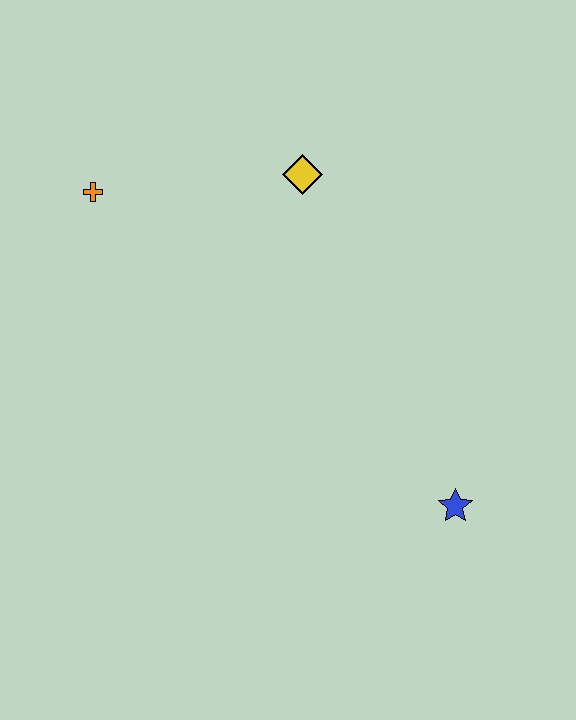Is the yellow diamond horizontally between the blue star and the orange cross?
Yes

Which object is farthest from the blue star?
The orange cross is farthest from the blue star.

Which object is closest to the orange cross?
The yellow diamond is closest to the orange cross.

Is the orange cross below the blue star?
No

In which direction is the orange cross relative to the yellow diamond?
The orange cross is to the left of the yellow diamond.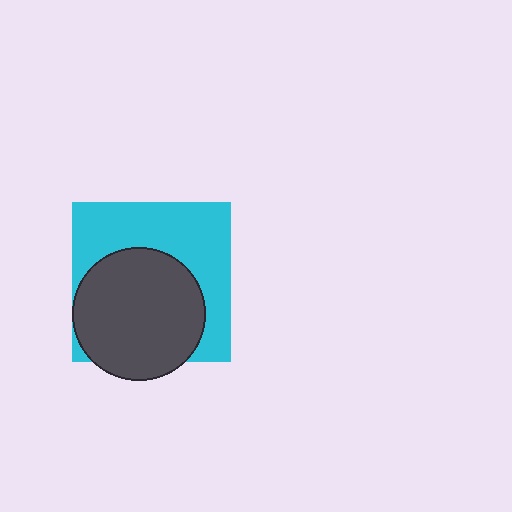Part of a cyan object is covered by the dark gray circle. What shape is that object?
It is a square.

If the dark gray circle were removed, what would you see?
You would see the complete cyan square.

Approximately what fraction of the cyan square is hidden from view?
Roughly 50% of the cyan square is hidden behind the dark gray circle.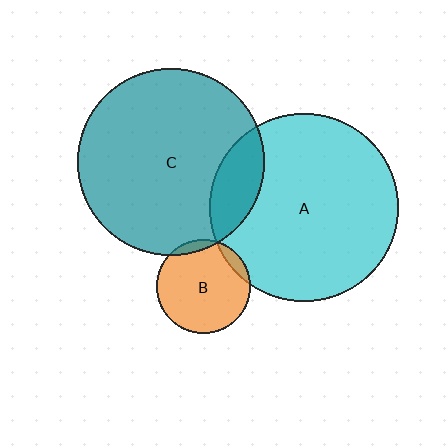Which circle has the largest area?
Circle A (cyan).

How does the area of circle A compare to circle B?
Approximately 4.0 times.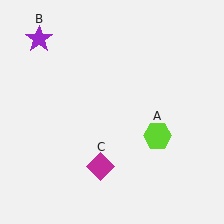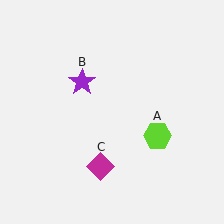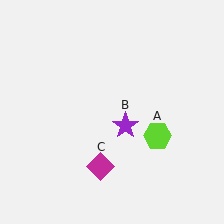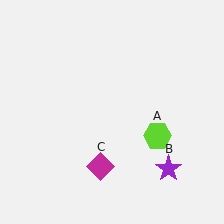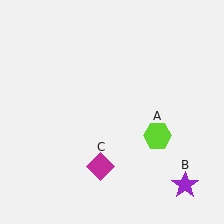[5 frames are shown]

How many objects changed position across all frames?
1 object changed position: purple star (object B).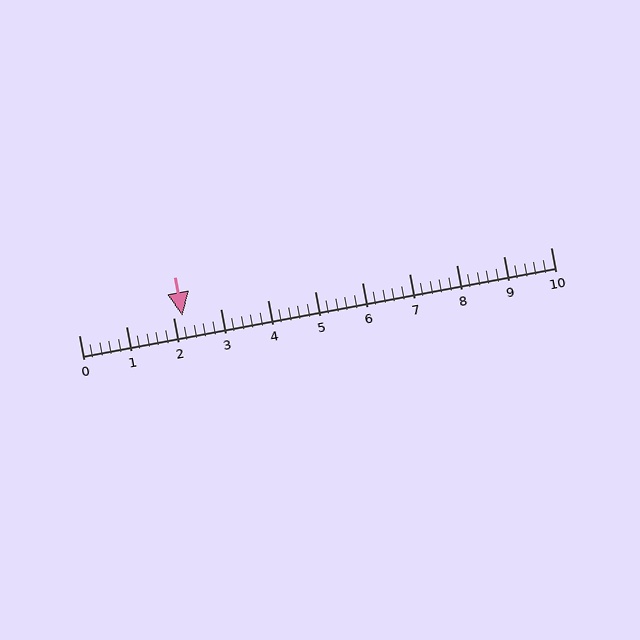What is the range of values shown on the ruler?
The ruler shows values from 0 to 10.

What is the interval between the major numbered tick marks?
The major tick marks are spaced 1 units apart.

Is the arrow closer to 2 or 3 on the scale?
The arrow is closer to 2.